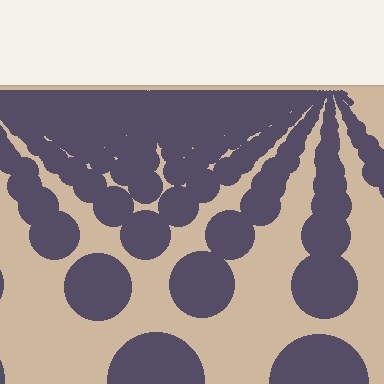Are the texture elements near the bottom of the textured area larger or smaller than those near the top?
Larger. Near the bottom, elements are closer to the viewer and appear at a bigger on-screen size.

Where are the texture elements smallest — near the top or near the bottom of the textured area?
Near the top.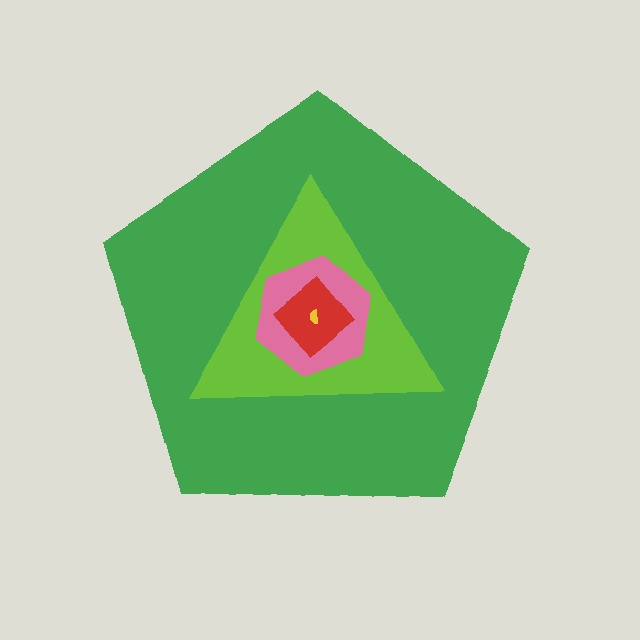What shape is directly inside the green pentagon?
The lime triangle.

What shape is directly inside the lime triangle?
The pink hexagon.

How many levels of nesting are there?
5.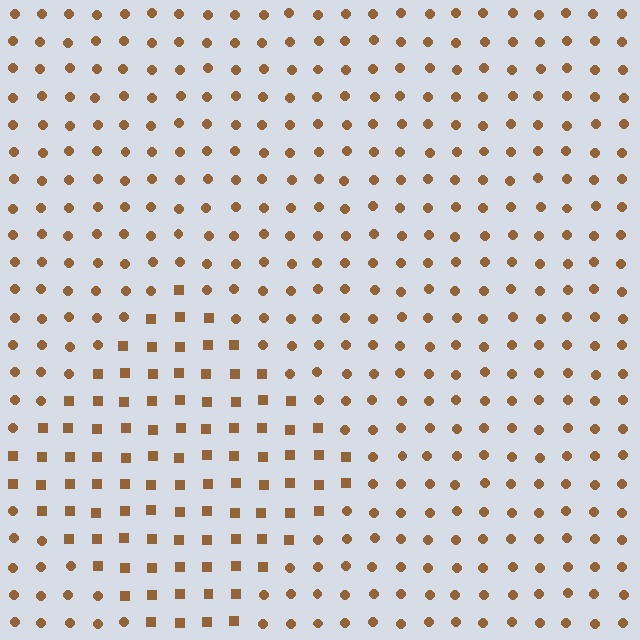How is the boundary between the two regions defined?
The boundary is defined by a change in element shape: squares inside vs. circles outside. All elements share the same color and spacing.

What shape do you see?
I see a diamond.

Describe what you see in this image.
The image is filled with small brown elements arranged in a uniform grid. A diamond-shaped region contains squares, while the surrounding area contains circles. The boundary is defined purely by the change in element shape.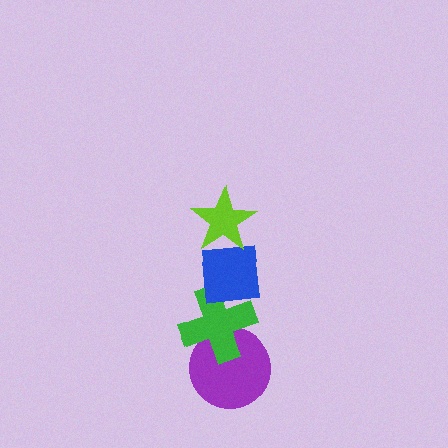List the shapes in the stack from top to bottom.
From top to bottom: the lime star, the blue square, the green cross, the purple circle.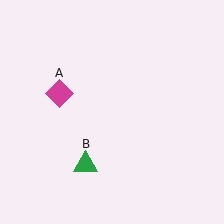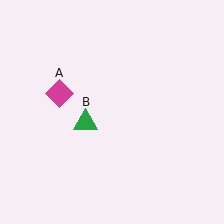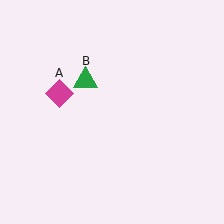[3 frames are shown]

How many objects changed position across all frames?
1 object changed position: green triangle (object B).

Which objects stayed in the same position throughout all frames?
Magenta diamond (object A) remained stationary.